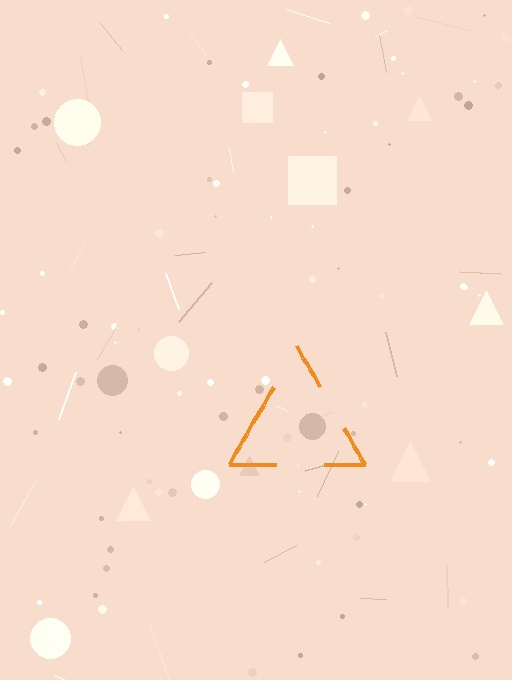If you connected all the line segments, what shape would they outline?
They would outline a triangle.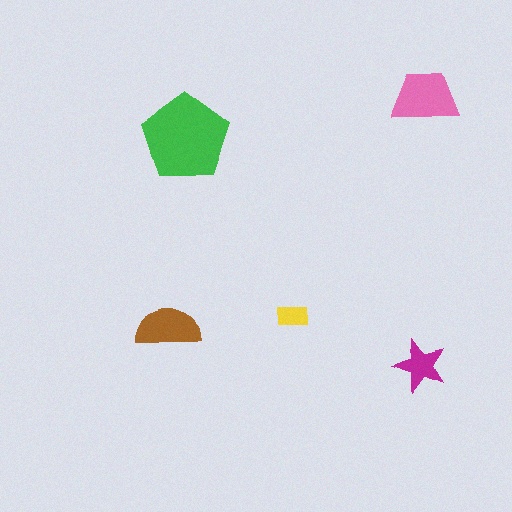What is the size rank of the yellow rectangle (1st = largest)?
5th.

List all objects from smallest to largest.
The yellow rectangle, the magenta star, the brown semicircle, the pink trapezoid, the green pentagon.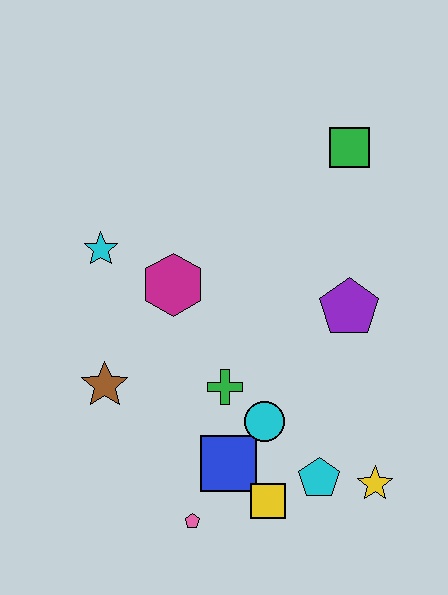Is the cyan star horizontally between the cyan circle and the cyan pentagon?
No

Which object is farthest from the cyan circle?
The green square is farthest from the cyan circle.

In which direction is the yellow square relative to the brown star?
The yellow square is to the right of the brown star.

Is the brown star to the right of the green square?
No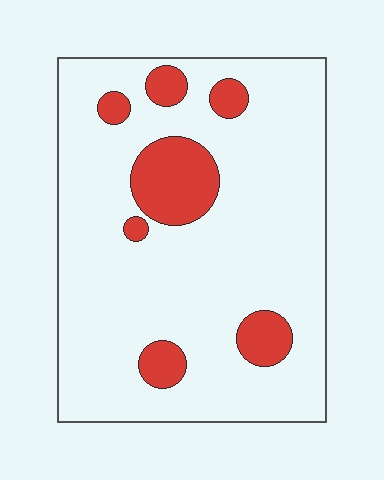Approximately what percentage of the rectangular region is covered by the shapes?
Approximately 15%.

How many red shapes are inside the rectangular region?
7.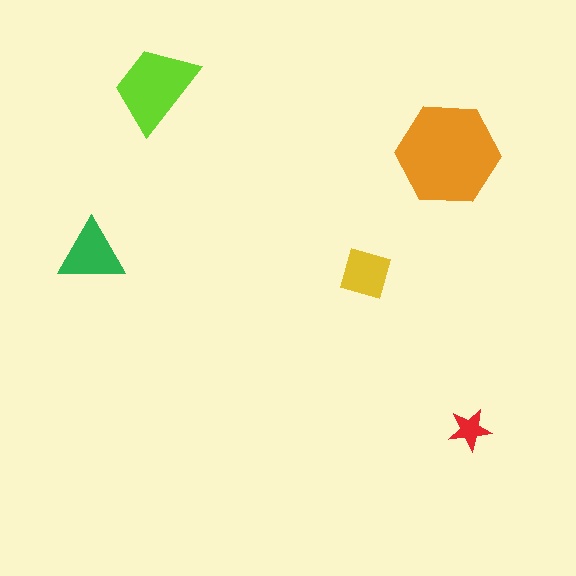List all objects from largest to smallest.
The orange hexagon, the lime trapezoid, the green triangle, the yellow diamond, the red star.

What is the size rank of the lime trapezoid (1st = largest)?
2nd.